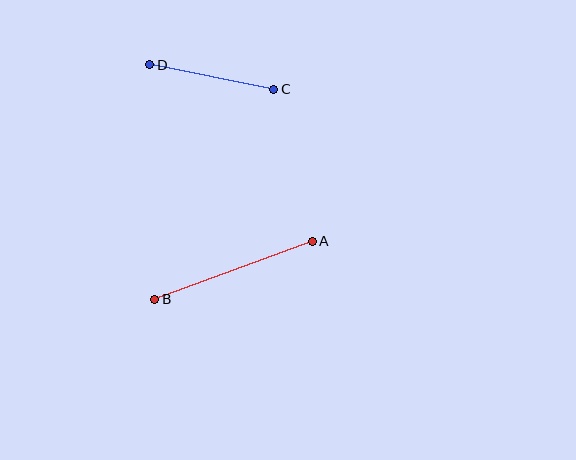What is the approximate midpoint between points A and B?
The midpoint is at approximately (233, 270) pixels.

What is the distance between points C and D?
The distance is approximately 126 pixels.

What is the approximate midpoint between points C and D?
The midpoint is at approximately (212, 77) pixels.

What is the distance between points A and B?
The distance is approximately 168 pixels.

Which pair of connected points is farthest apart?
Points A and B are farthest apart.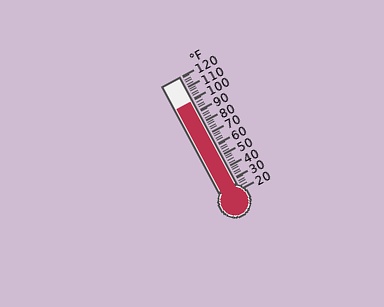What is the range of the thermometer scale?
The thermometer scale ranges from 20°F to 120°F.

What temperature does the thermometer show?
The thermometer shows approximately 98°F.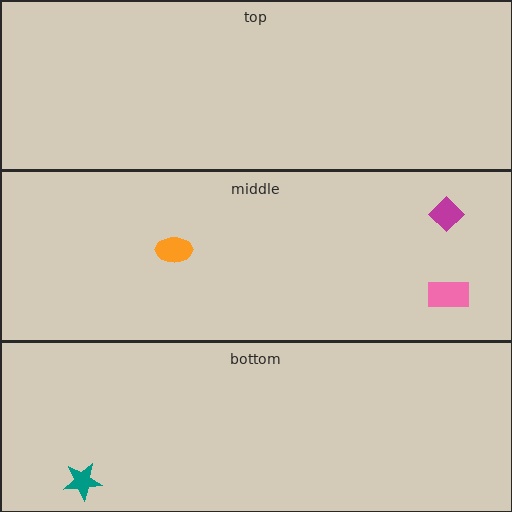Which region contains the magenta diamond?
The middle region.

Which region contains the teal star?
The bottom region.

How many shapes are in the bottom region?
1.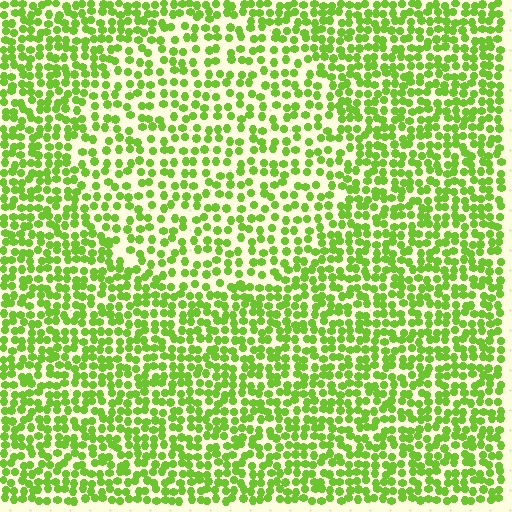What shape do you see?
I see a circle.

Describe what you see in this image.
The image contains small lime elements arranged at two different densities. A circle-shaped region is visible where the elements are less densely packed than the surrounding area.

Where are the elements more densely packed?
The elements are more densely packed outside the circle boundary.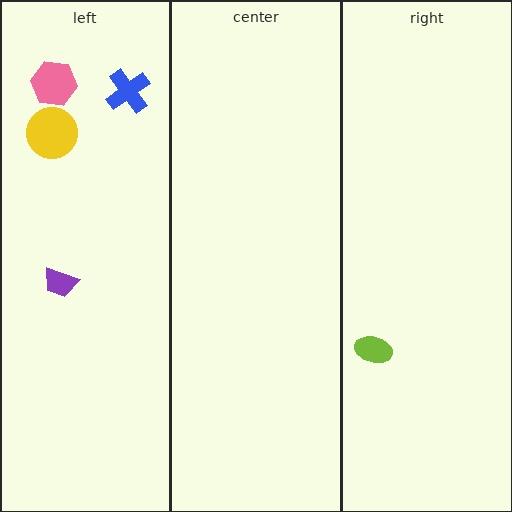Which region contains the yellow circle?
The left region.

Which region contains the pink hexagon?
The left region.